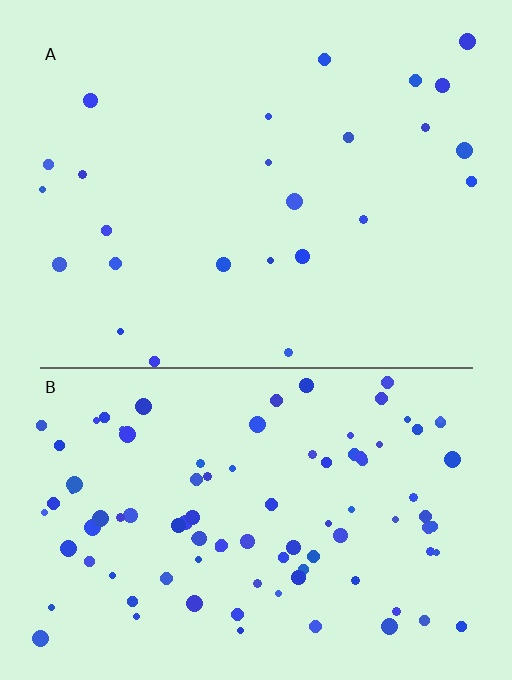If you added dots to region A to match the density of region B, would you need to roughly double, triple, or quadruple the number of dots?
Approximately quadruple.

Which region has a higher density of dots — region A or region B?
B (the bottom).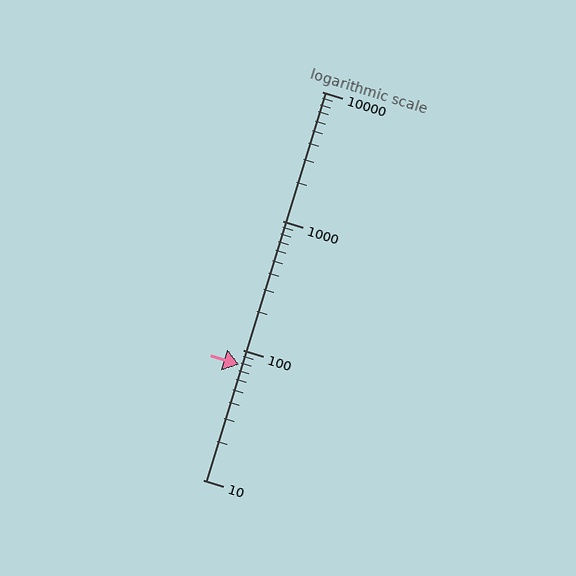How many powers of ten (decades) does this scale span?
The scale spans 3 decades, from 10 to 10000.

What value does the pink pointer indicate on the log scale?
The pointer indicates approximately 78.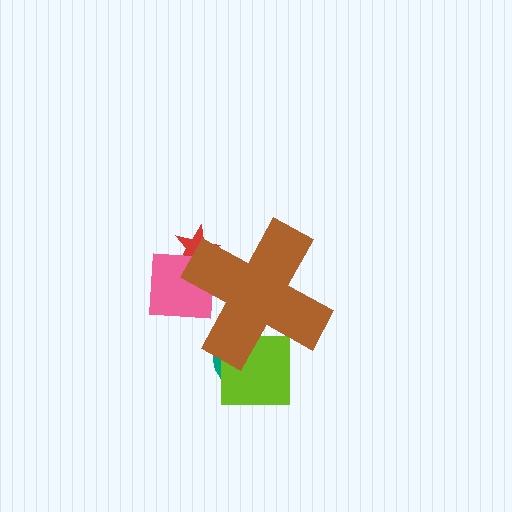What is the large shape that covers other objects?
A brown cross.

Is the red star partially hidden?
Yes, the red star is partially hidden behind the brown cross.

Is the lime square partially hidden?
Yes, the lime square is partially hidden behind the brown cross.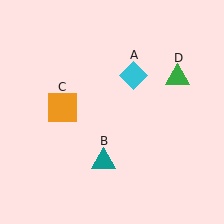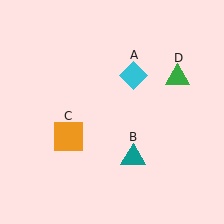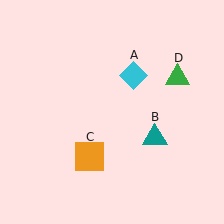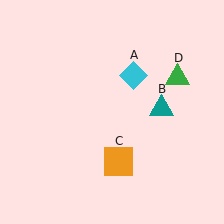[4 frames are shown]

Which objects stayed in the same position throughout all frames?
Cyan diamond (object A) and green triangle (object D) remained stationary.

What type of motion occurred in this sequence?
The teal triangle (object B), orange square (object C) rotated counterclockwise around the center of the scene.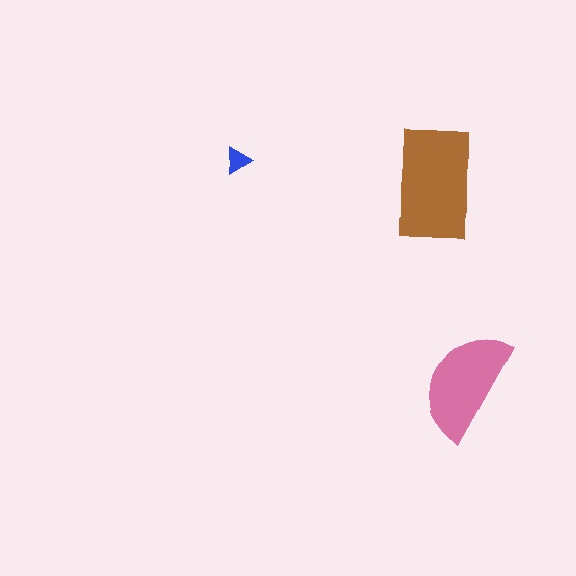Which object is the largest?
The brown rectangle.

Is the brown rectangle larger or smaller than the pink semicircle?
Larger.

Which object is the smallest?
The blue triangle.